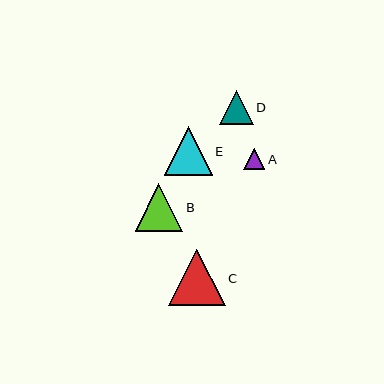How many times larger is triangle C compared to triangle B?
Triangle C is approximately 1.2 times the size of triangle B.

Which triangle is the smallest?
Triangle A is the smallest with a size of approximately 21 pixels.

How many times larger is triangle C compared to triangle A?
Triangle C is approximately 2.7 times the size of triangle A.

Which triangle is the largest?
Triangle C is the largest with a size of approximately 56 pixels.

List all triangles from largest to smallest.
From largest to smallest: C, E, B, D, A.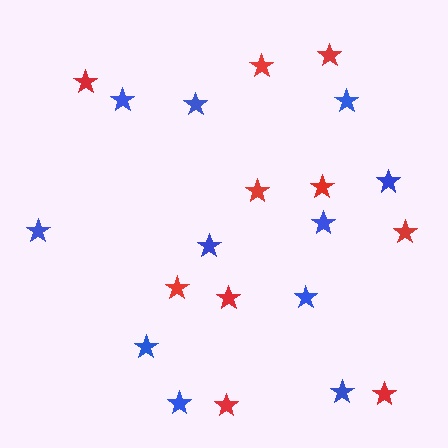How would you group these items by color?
There are 2 groups: one group of red stars (10) and one group of blue stars (11).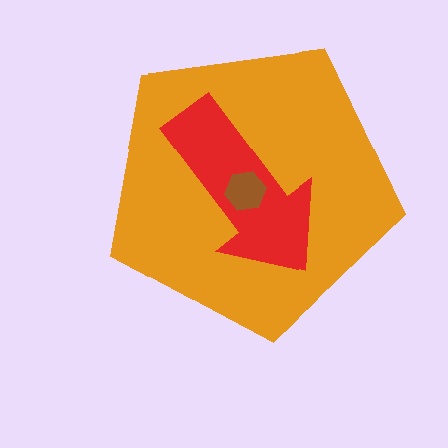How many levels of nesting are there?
3.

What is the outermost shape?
The orange pentagon.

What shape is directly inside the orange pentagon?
The red arrow.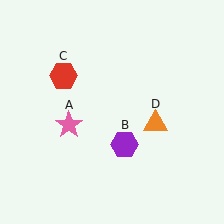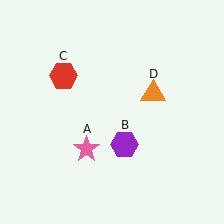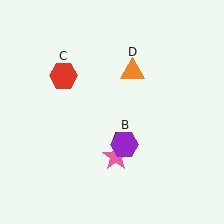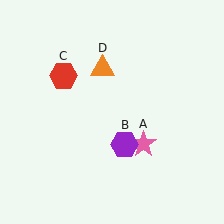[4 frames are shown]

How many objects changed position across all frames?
2 objects changed position: pink star (object A), orange triangle (object D).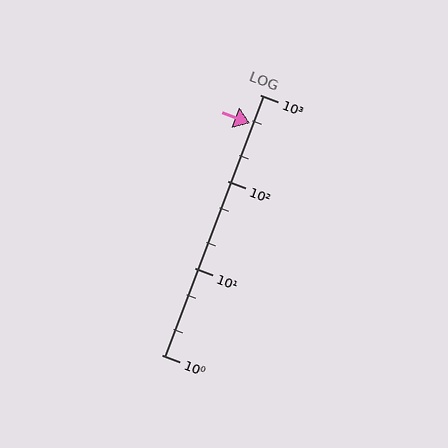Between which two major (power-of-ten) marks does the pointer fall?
The pointer is between 100 and 1000.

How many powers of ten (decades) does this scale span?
The scale spans 3 decades, from 1 to 1000.